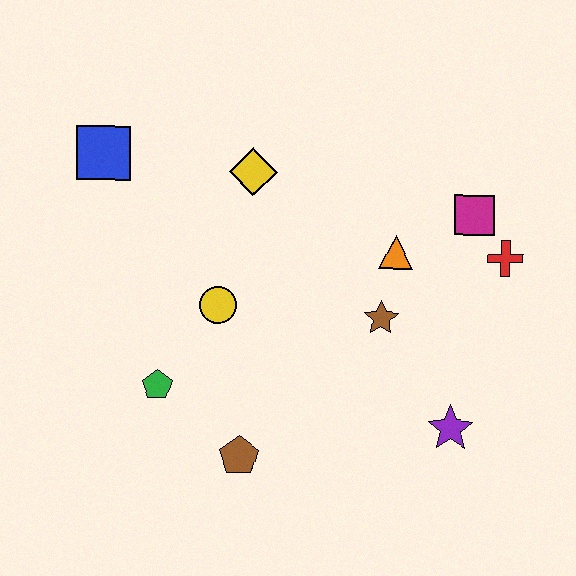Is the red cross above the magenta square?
No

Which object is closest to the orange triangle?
The brown star is closest to the orange triangle.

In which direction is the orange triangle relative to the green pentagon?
The orange triangle is to the right of the green pentagon.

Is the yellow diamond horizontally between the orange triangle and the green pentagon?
Yes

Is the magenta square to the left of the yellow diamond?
No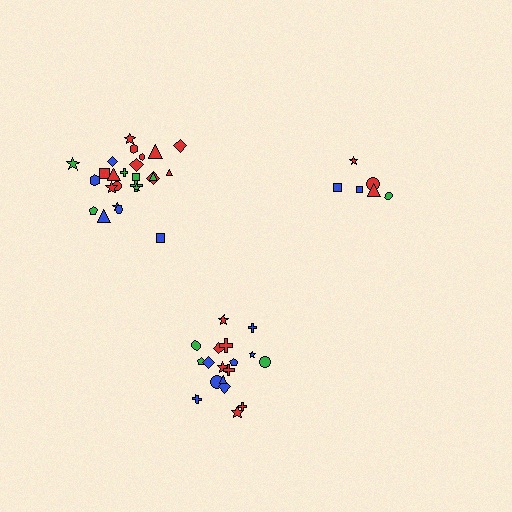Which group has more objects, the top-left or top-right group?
The top-left group.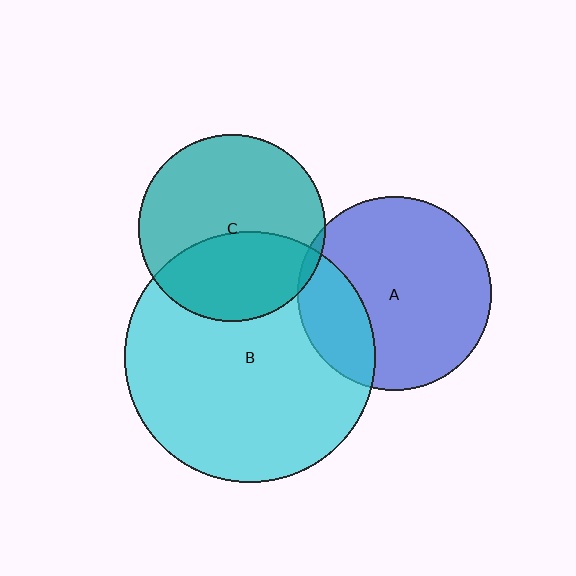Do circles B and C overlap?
Yes.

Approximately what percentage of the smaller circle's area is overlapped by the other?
Approximately 40%.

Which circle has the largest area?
Circle B (cyan).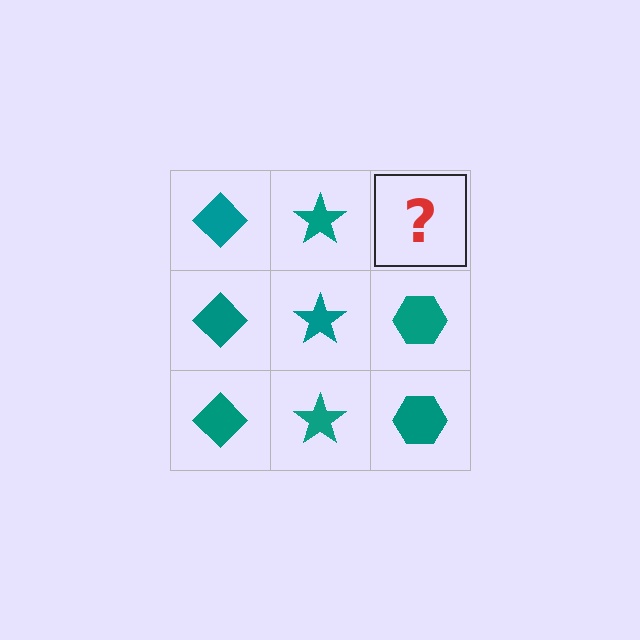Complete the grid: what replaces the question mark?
The question mark should be replaced with a teal hexagon.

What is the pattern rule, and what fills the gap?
The rule is that each column has a consistent shape. The gap should be filled with a teal hexagon.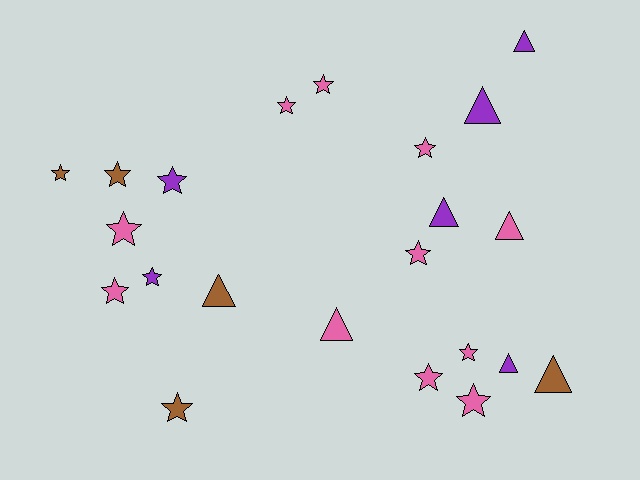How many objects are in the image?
There are 22 objects.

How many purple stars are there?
There are 2 purple stars.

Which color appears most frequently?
Pink, with 11 objects.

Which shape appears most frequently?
Star, with 14 objects.